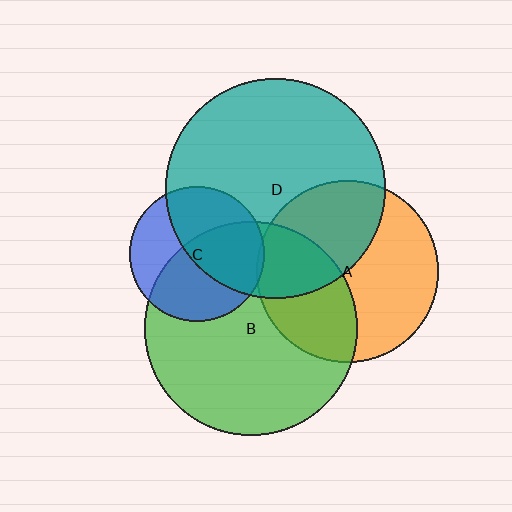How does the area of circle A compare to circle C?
Approximately 1.8 times.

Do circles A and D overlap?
Yes.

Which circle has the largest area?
Circle D (teal).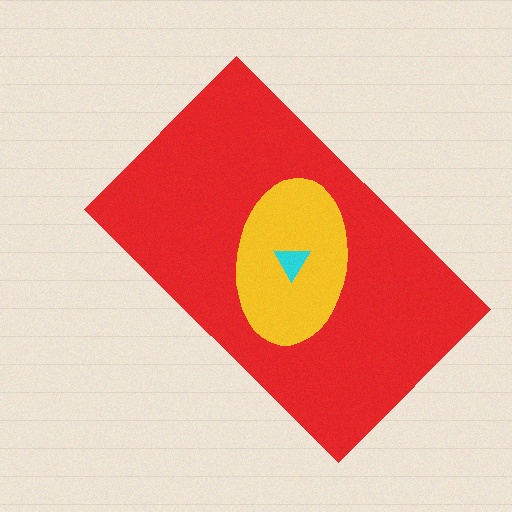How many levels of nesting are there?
3.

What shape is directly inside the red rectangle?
The yellow ellipse.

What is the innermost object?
The cyan triangle.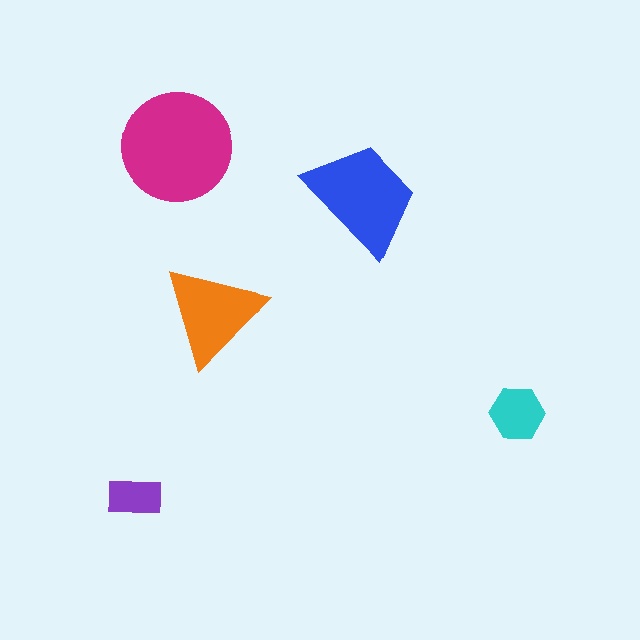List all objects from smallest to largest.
The purple rectangle, the cyan hexagon, the orange triangle, the blue trapezoid, the magenta circle.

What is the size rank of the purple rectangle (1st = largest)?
5th.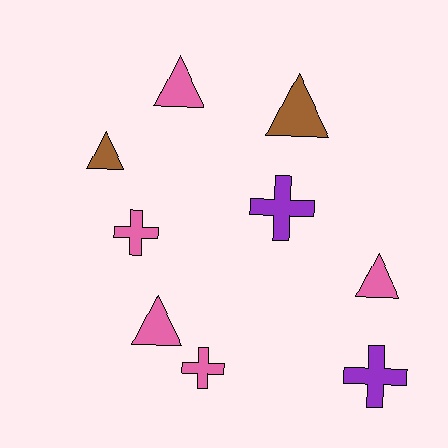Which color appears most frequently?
Pink, with 5 objects.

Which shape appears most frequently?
Triangle, with 5 objects.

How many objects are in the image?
There are 9 objects.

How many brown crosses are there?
There are no brown crosses.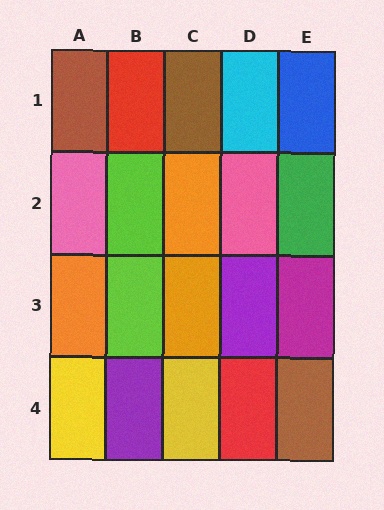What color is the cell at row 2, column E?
Green.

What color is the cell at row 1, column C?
Brown.